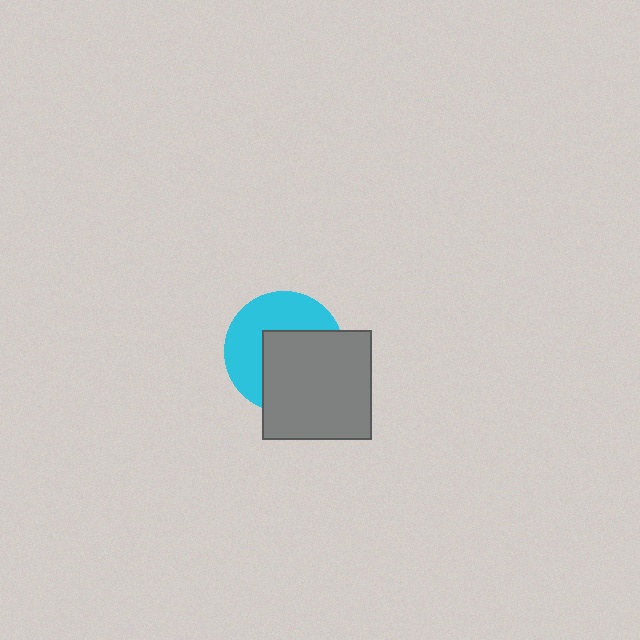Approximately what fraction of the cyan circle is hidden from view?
Roughly 52% of the cyan circle is hidden behind the gray square.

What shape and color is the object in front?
The object in front is a gray square.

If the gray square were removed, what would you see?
You would see the complete cyan circle.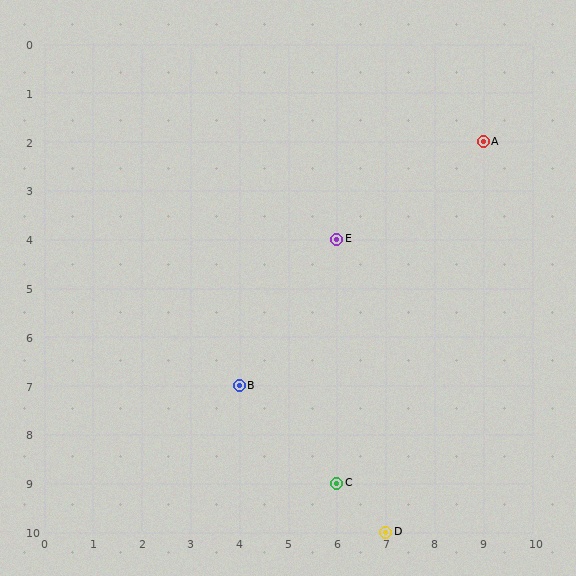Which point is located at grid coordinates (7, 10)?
Point D is at (7, 10).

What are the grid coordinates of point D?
Point D is at grid coordinates (7, 10).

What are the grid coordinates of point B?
Point B is at grid coordinates (4, 7).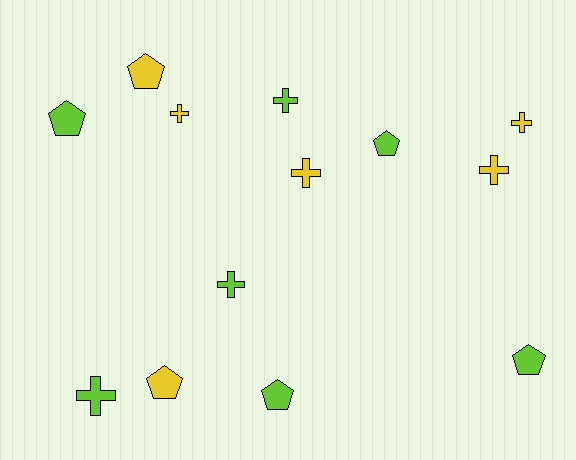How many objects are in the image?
There are 13 objects.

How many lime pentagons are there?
There are 4 lime pentagons.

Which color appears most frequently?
Lime, with 7 objects.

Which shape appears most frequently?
Cross, with 7 objects.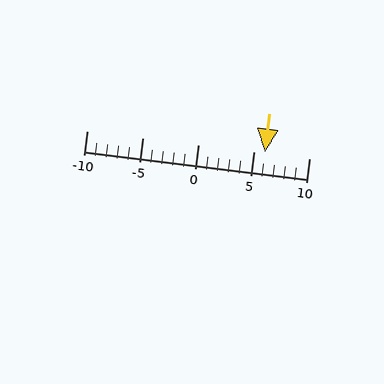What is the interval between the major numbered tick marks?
The major tick marks are spaced 5 units apart.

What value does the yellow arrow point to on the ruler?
The yellow arrow points to approximately 6.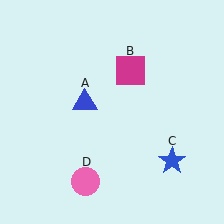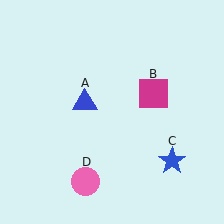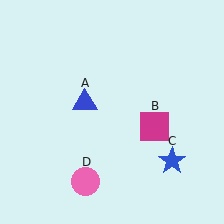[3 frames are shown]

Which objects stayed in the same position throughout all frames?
Blue triangle (object A) and blue star (object C) and pink circle (object D) remained stationary.